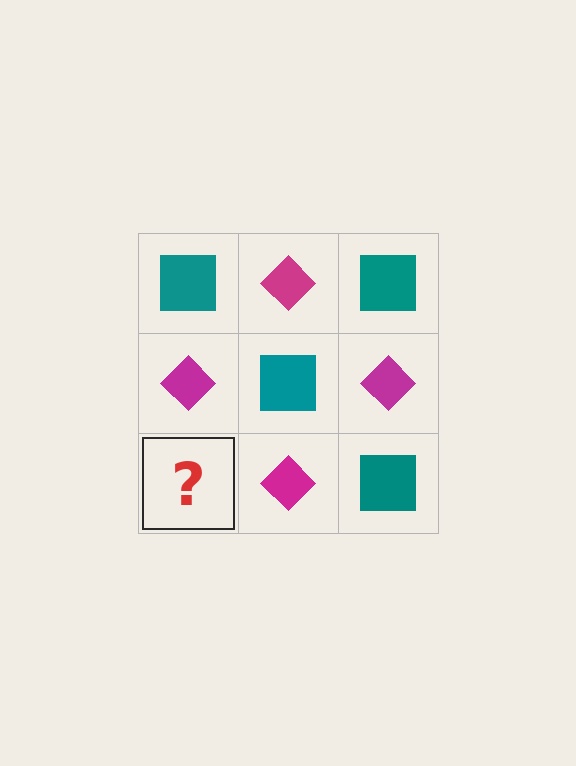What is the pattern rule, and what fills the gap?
The rule is that it alternates teal square and magenta diamond in a checkerboard pattern. The gap should be filled with a teal square.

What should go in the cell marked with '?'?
The missing cell should contain a teal square.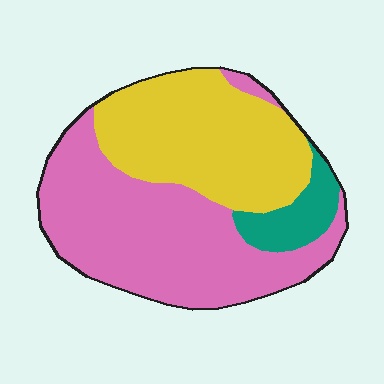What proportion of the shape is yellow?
Yellow takes up about two fifths (2/5) of the shape.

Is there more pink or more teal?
Pink.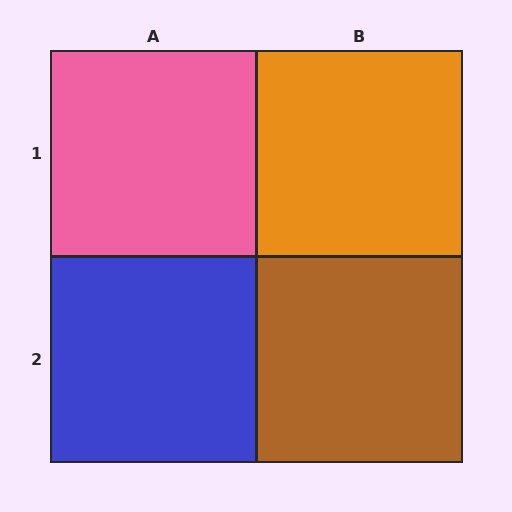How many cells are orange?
1 cell is orange.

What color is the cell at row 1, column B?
Orange.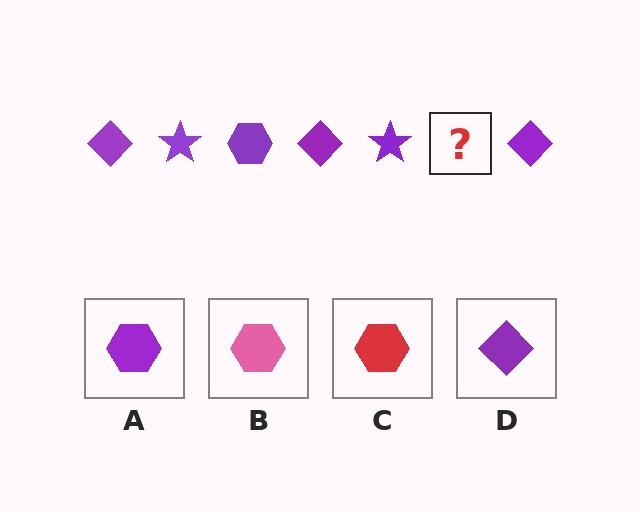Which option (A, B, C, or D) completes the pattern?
A.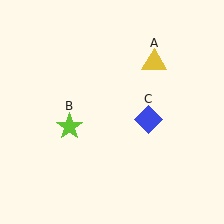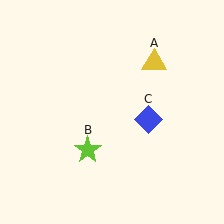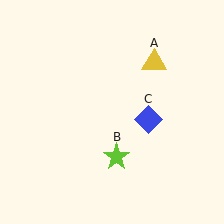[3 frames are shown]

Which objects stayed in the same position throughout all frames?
Yellow triangle (object A) and blue diamond (object C) remained stationary.